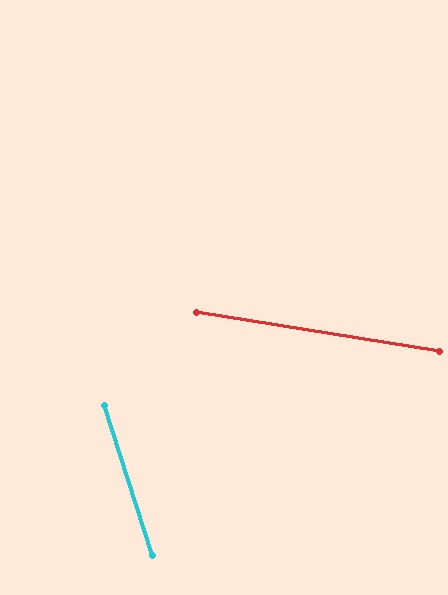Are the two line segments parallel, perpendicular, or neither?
Neither parallel nor perpendicular — they differ by about 63°.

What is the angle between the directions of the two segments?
Approximately 63 degrees.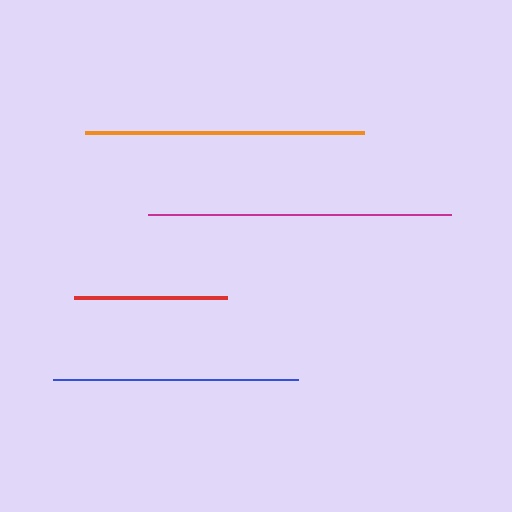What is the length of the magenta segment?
The magenta segment is approximately 303 pixels long.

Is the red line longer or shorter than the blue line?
The blue line is longer than the red line.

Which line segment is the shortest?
The red line is the shortest at approximately 153 pixels.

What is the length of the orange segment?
The orange segment is approximately 279 pixels long.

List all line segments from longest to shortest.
From longest to shortest: magenta, orange, blue, red.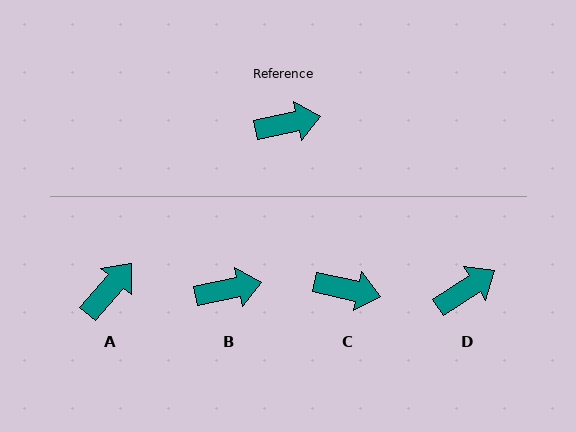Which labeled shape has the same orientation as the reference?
B.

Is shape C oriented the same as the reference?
No, it is off by about 24 degrees.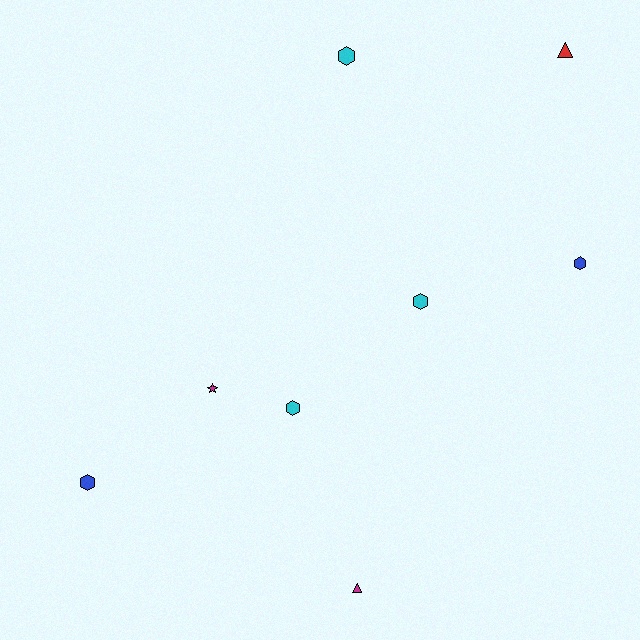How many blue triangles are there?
There are no blue triangles.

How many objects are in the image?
There are 8 objects.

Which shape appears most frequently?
Hexagon, with 5 objects.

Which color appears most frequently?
Cyan, with 3 objects.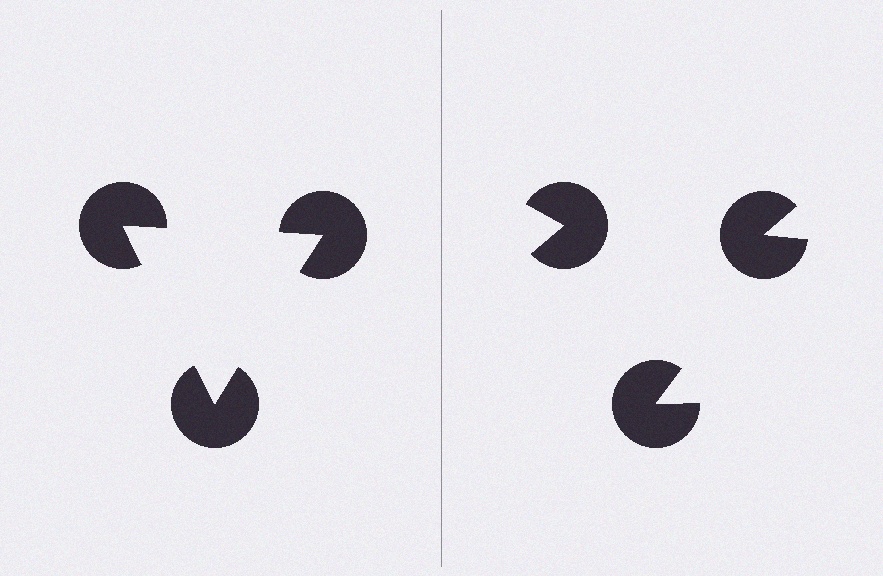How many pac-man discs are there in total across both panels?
6 — 3 on each side.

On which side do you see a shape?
An illusory triangle appears on the left side. On the right side the wedge cuts are rotated, so no coherent shape forms.